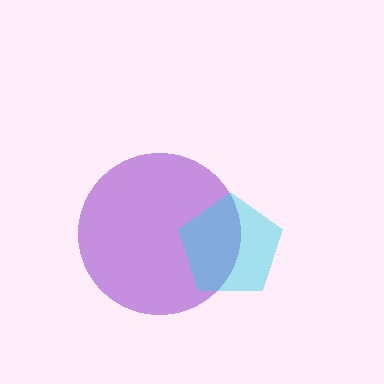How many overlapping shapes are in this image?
There are 2 overlapping shapes in the image.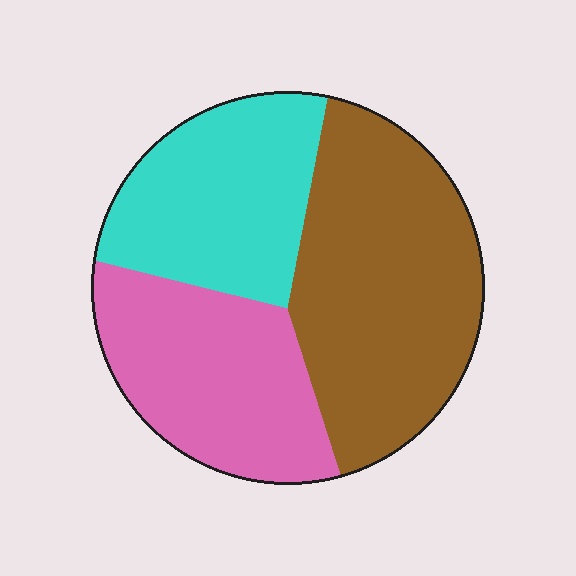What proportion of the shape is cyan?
Cyan covers 28% of the shape.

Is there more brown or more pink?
Brown.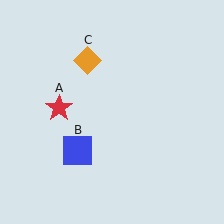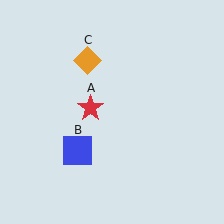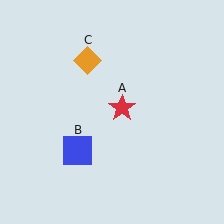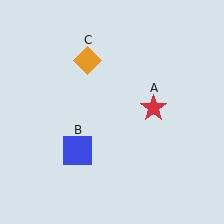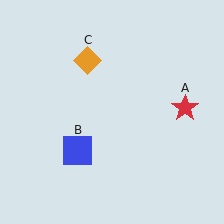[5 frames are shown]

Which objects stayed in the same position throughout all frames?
Blue square (object B) and orange diamond (object C) remained stationary.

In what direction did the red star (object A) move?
The red star (object A) moved right.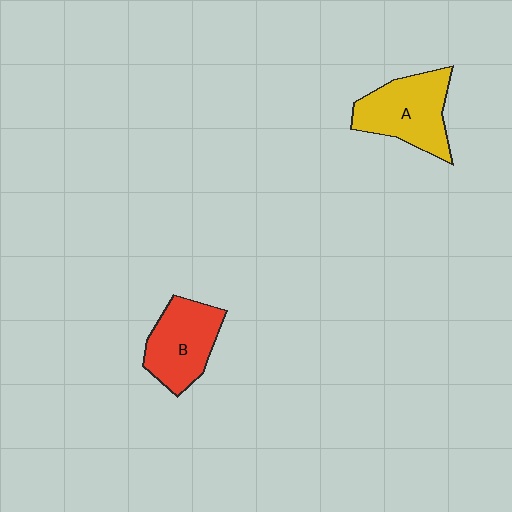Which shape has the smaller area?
Shape B (red).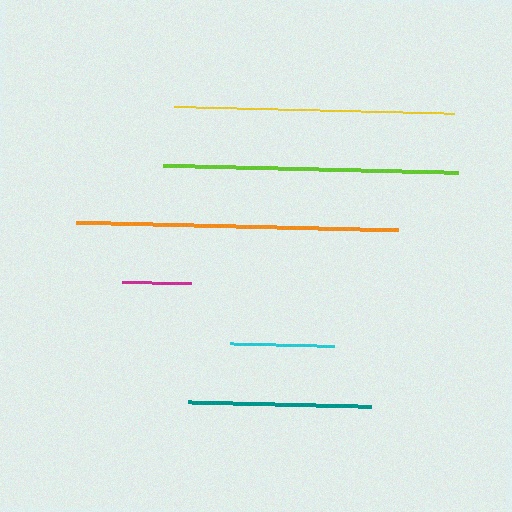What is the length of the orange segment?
The orange segment is approximately 322 pixels long.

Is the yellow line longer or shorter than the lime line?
The lime line is longer than the yellow line.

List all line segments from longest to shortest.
From longest to shortest: orange, lime, yellow, teal, cyan, magenta.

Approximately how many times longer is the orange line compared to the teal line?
The orange line is approximately 1.8 times the length of the teal line.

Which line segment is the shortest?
The magenta line is the shortest at approximately 69 pixels.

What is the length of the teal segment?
The teal segment is approximately 183 pixels long.